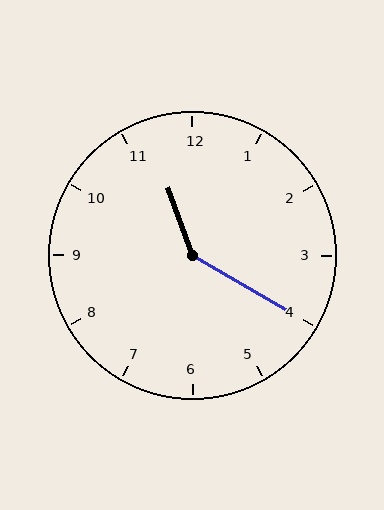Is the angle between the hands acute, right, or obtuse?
It is obtuse.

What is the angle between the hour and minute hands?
Approximately 140 degrees.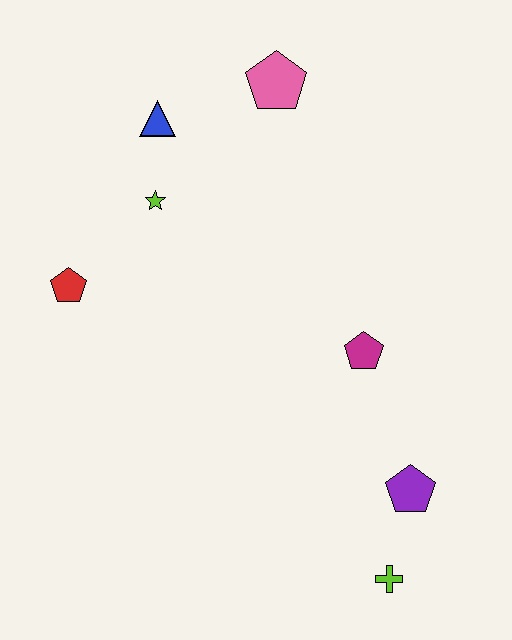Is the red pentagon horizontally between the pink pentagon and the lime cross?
No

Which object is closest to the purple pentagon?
The lime cross is closest to the purple pentagon.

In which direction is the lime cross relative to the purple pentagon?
The lime cross is below the purple pentagon.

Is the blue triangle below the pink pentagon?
Yes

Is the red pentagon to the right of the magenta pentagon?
No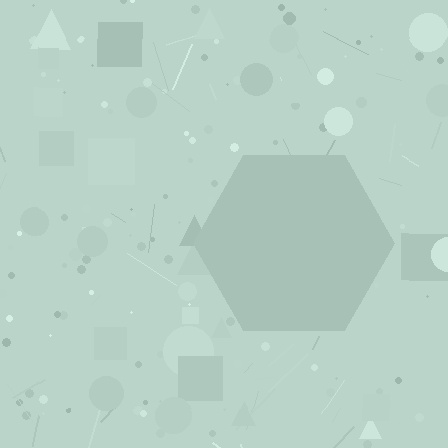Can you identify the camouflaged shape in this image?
The camouflaged shape is a hexagon.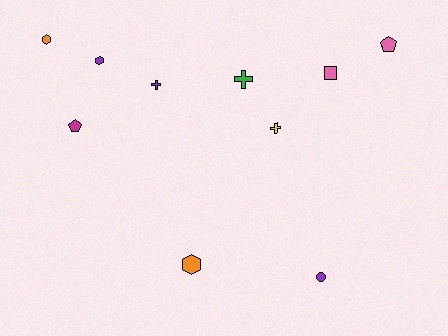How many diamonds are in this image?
There are no diamonds.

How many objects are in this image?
There are 10 objects.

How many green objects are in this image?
There is 1 green object.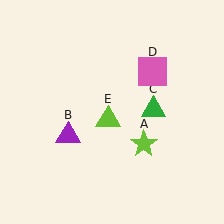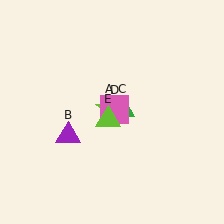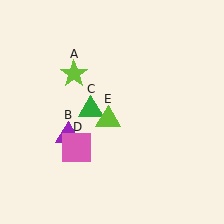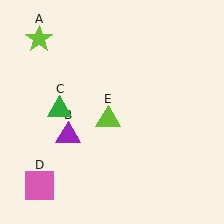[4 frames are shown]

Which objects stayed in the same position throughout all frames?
Purple triangle (object B) and lime triangle (object E) remained stationary.